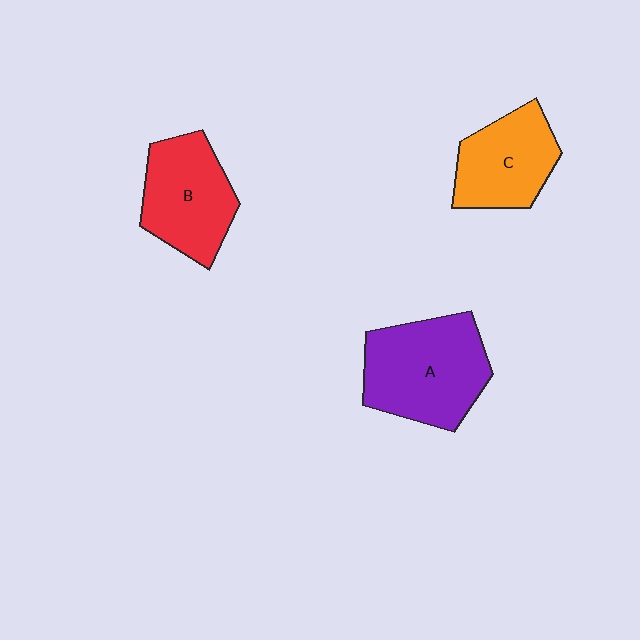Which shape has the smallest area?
Shape C (orange).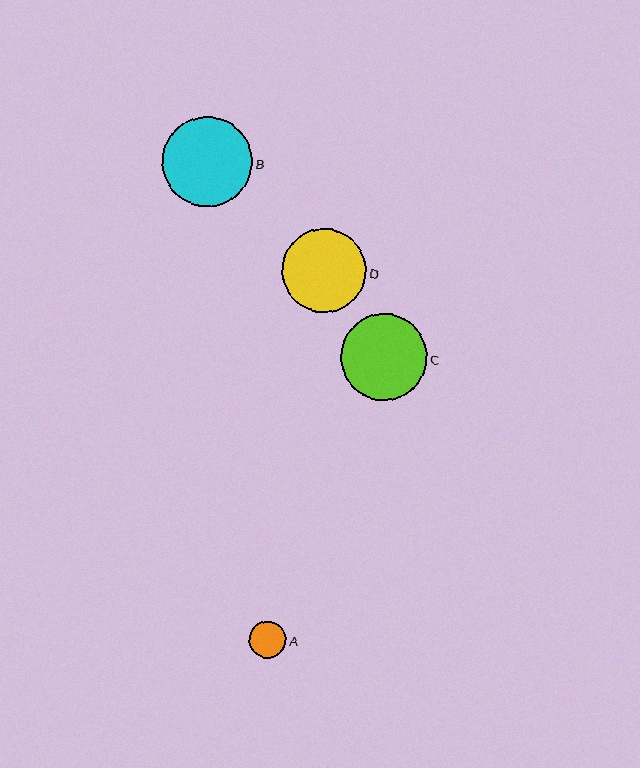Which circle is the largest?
Circle B is the largest with a size of approximately 90 pixels.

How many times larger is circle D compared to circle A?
Circle D is approximately 2.3 times the size of circle A.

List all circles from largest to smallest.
From largest to smallest: B, C, D, A.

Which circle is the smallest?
Circle A is the smallest with a size of approximately 37 pixels.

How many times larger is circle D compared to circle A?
Circle D is approximately 2.3 times the size of circle A.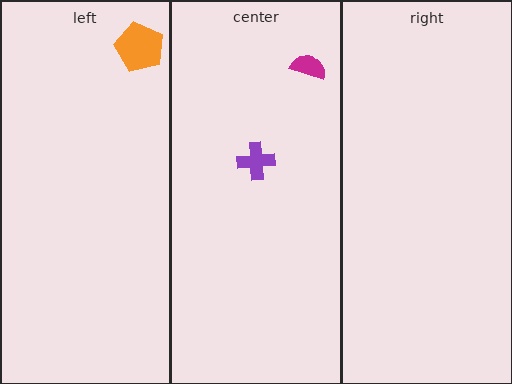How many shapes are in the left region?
1.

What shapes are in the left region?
The orange pentagon.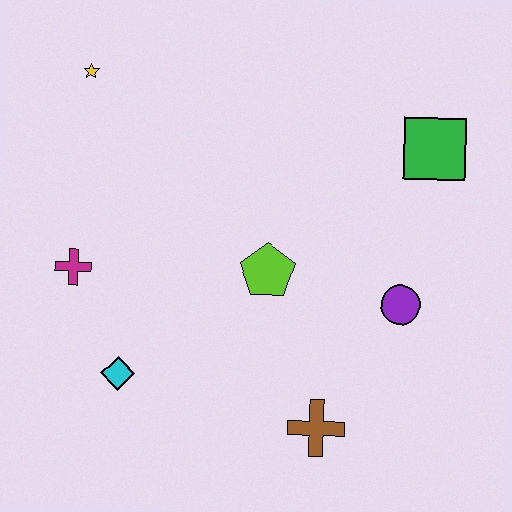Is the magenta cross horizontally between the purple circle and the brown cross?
No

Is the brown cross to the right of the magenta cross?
Yes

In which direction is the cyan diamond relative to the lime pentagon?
The cyan diamond is to the left of the lime pentagon.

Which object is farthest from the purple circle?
The yellow star is farthest from the purple circle.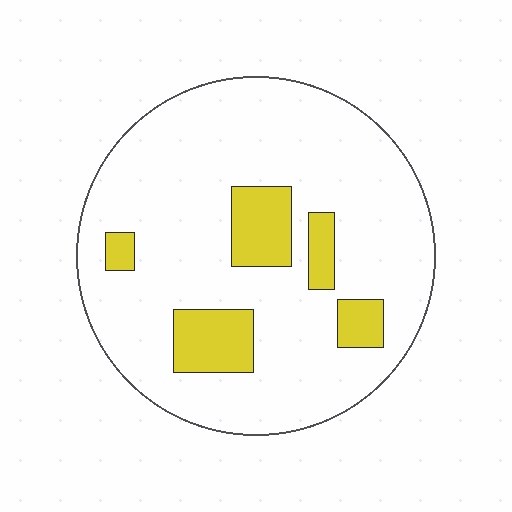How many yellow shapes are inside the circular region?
5.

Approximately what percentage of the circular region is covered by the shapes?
Approximately 15%.